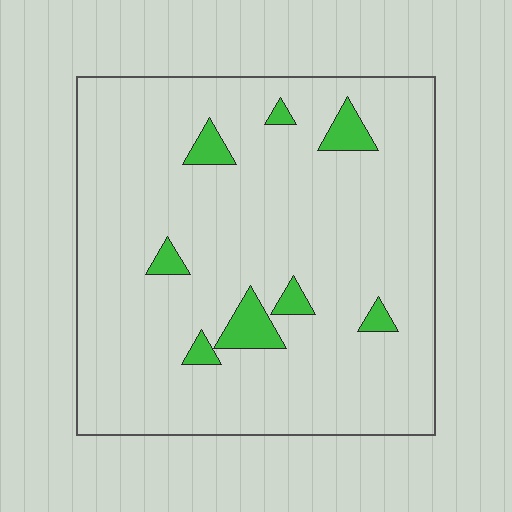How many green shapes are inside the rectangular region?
8.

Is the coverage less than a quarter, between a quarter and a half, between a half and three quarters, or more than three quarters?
Less than a quarter.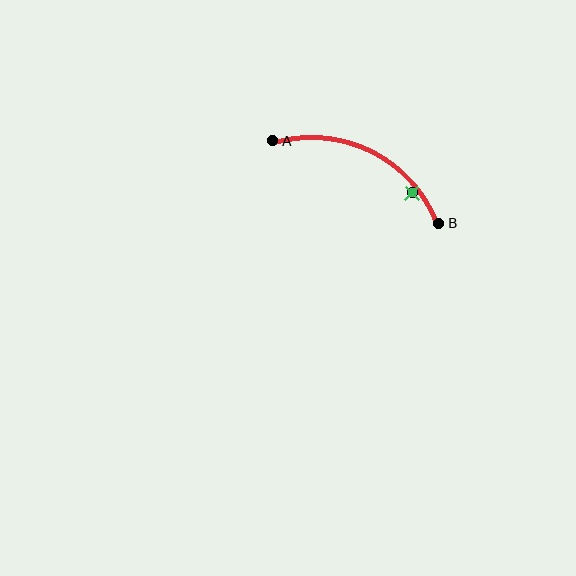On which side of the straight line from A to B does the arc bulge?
The arc bulges above the straight line connecting A and B.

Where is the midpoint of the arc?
The arc midpoint is the point on the curve farthest from the straight line joining A and B. It sits above that line.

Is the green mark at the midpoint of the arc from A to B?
No — the green mark does not lie on the arc at all. It sits slightly inside the curve.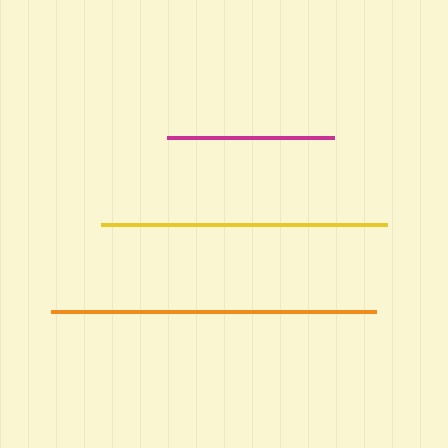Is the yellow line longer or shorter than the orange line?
The orange line is longer than the yellow line.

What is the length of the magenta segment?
The magenta segment is approximately 167 pixels long.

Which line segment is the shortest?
The magenta line is the shortest at approximately 167 pixels.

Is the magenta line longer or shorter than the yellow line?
The yellow line is longer than the magenta line.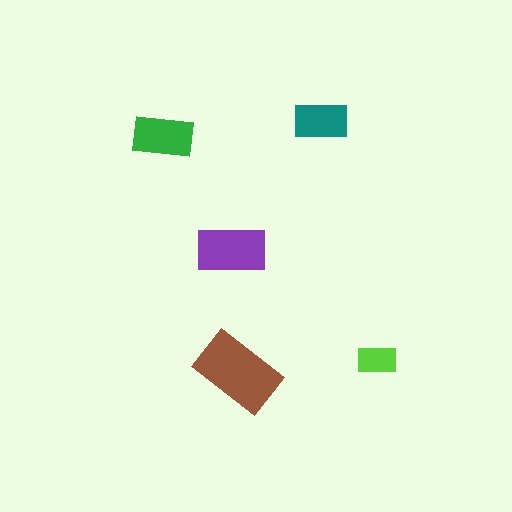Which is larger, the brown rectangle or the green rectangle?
The brown one.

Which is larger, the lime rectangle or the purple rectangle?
The purple one.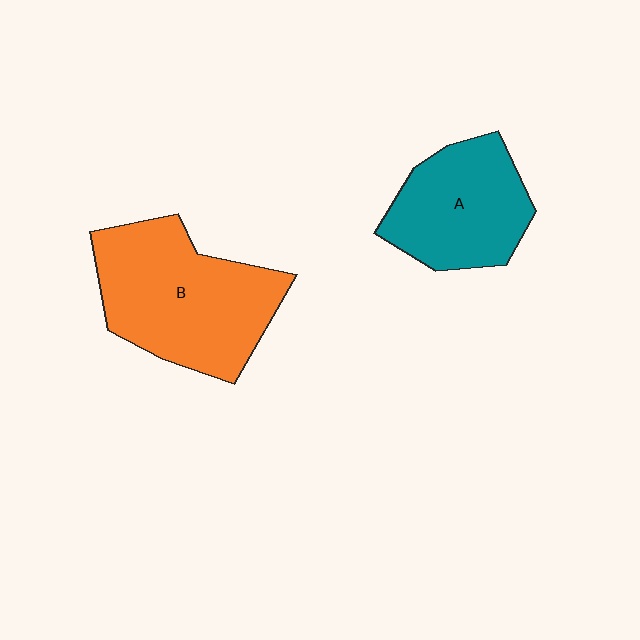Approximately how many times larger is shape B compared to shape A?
Approximately 1.4 times.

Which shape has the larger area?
Shape B (orange).